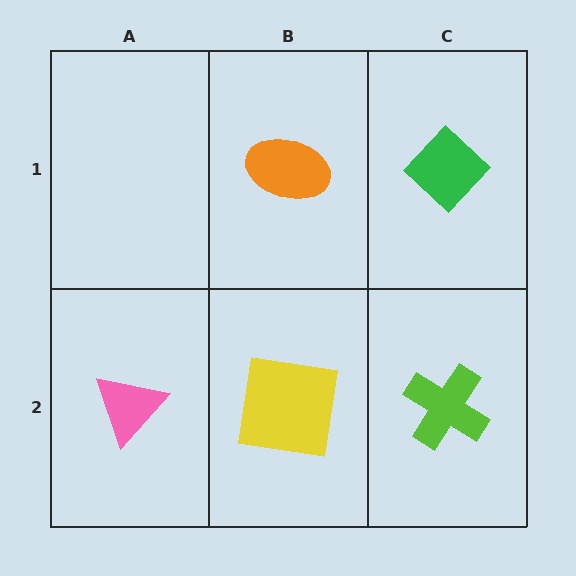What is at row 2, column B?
A yellow square.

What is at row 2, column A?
A pink triangle.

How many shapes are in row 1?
2 shapes.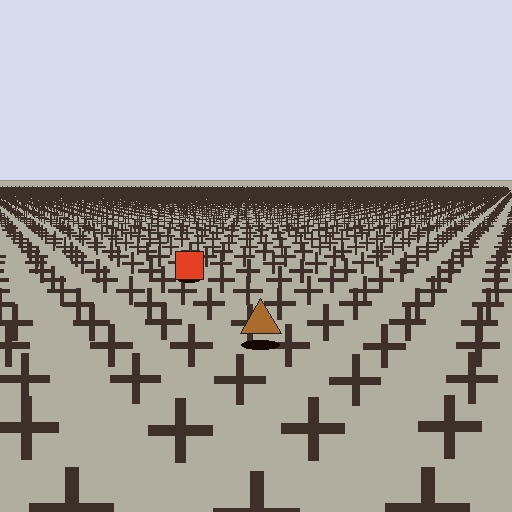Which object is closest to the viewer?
The brown triangle is closest. The texture marks near it are larger and more spread out.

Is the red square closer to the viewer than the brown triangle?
No. The brown triangle is closer — you can tell from the texture gradient: the ground texture is coarser near it.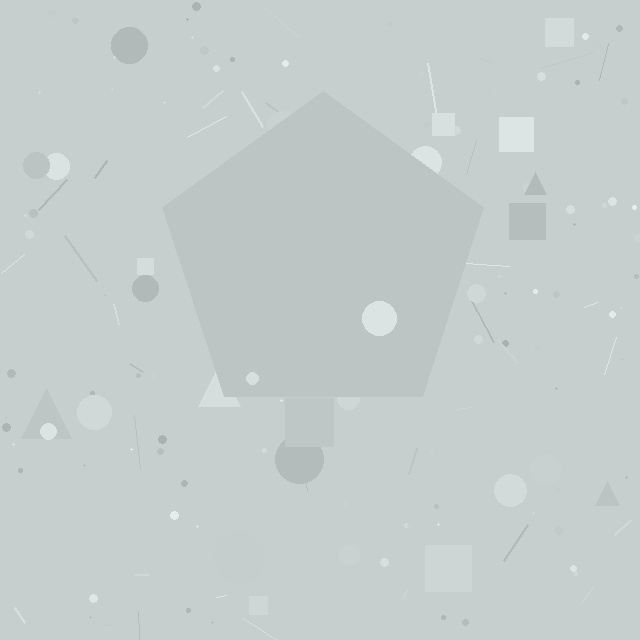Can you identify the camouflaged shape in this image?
The camouflaged shape is a pentagon.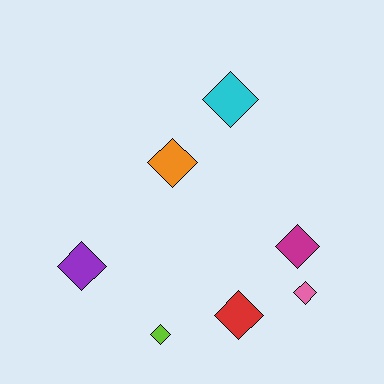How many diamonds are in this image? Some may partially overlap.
There are 7 diamonds.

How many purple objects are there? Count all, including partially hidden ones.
There is 1 purple object.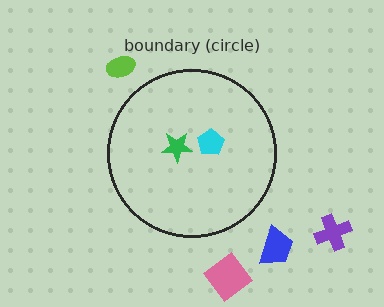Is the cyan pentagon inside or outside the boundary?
Inside.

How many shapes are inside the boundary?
2 inside, 4 outside.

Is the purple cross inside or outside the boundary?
Outside.